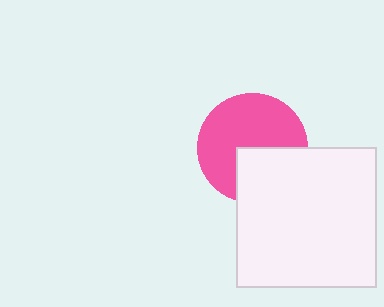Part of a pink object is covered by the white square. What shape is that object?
It is a circle.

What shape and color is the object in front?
The object in front is a white square.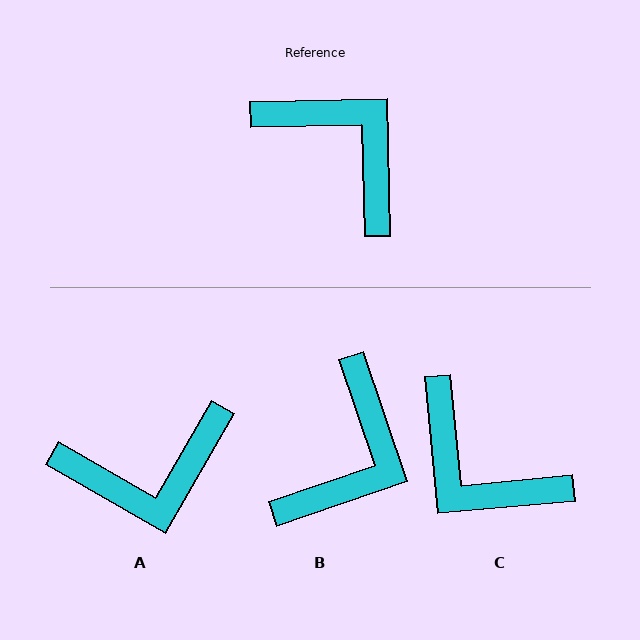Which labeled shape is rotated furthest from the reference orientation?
C, about 176 degrees away.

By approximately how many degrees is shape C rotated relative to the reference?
Approximately 176 degrees clockwise.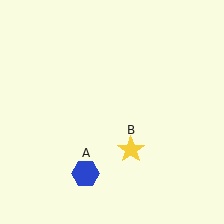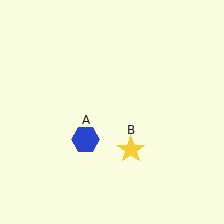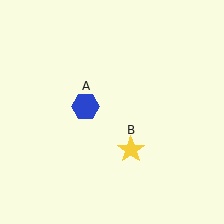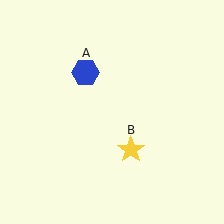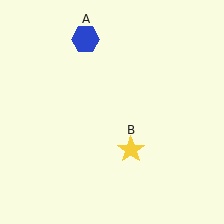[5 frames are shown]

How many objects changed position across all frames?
1 object changed position: blue hexagon (object A).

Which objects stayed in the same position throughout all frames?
Yellow star (object B) remained stationary.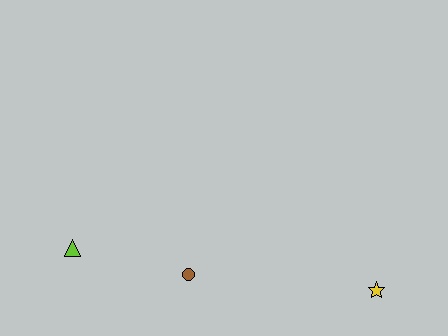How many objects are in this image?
There are 3 objects.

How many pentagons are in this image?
There are no pentagons.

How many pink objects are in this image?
There are no pink objects.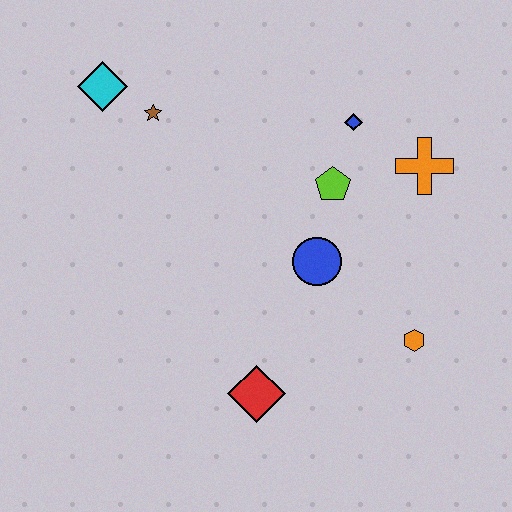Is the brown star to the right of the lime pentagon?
No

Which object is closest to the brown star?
The cyan diamond is closest to the brown star.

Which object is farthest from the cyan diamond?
The orange hexagon is farthest from the cyan diamond.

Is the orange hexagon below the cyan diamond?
Yes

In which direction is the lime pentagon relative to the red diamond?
The lime pentagon is above the red diamond.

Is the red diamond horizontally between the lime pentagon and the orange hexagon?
No